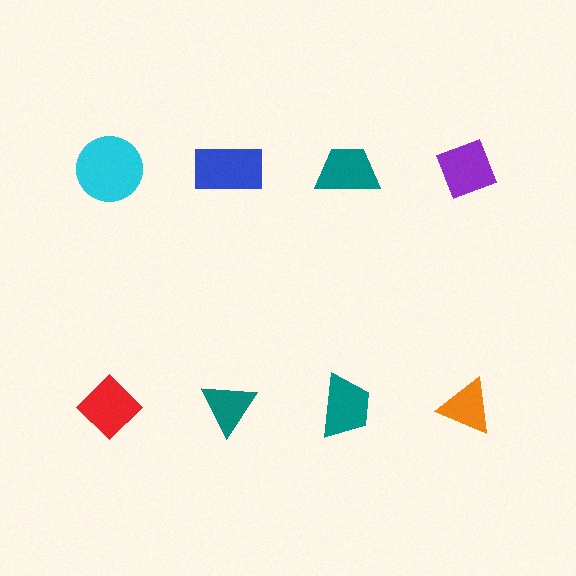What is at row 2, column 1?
A red diamond.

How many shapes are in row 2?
4 shapes.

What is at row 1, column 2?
A blue rectangle.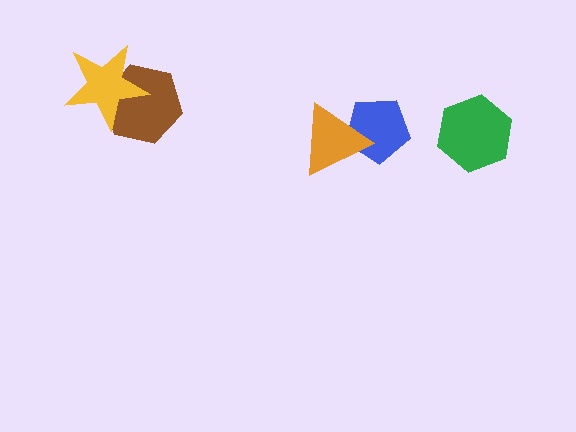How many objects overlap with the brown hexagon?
1 object overlaps with the brown hexagon.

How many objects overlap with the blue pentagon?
1 object overlaps with the blue pentagon.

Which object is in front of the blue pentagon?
The orange triangle is in front of the blue pentagon.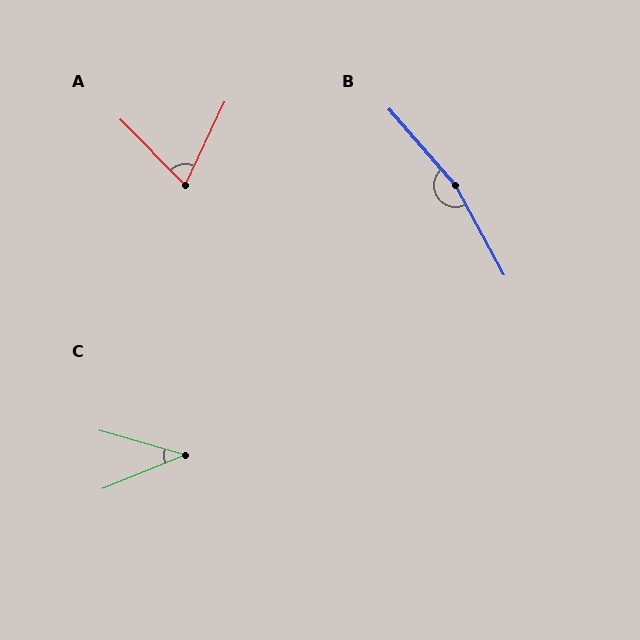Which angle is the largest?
B, at approximately 167 degrees.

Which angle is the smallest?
C, at approximately 38 degrees.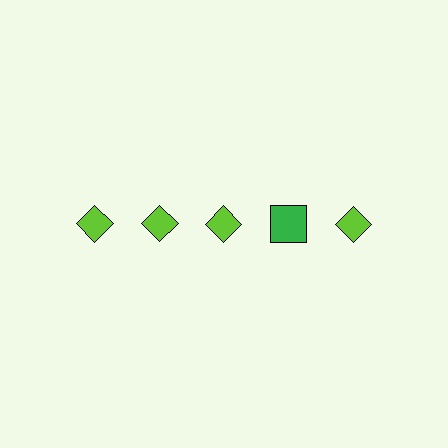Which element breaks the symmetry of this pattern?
The green square in the top row, second from right column breaks the symmetry. All other shapes are lime diamonds.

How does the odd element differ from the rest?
It differs in both color (green instead of lime) and shape (square instead of diamond).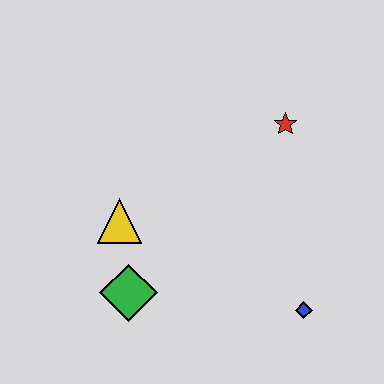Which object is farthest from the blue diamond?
The yellow triangle is farthest from the blue diamond.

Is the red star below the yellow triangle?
No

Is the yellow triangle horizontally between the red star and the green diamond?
No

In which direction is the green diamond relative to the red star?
The green diamond is below the red star.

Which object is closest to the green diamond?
The yellow triangle is closest to the green diamond.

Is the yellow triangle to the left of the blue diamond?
Yes